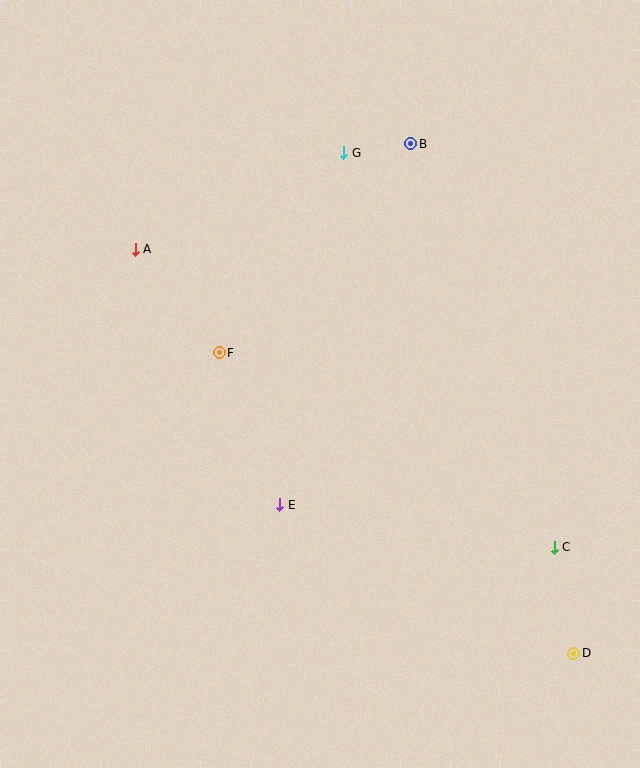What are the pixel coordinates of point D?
Point D is at (574, 653).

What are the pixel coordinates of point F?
Point F is at (219, 353).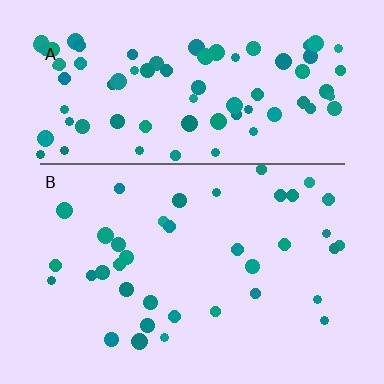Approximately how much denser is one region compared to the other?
Approximately 2.3× — region A over region B.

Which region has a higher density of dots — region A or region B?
A (the top).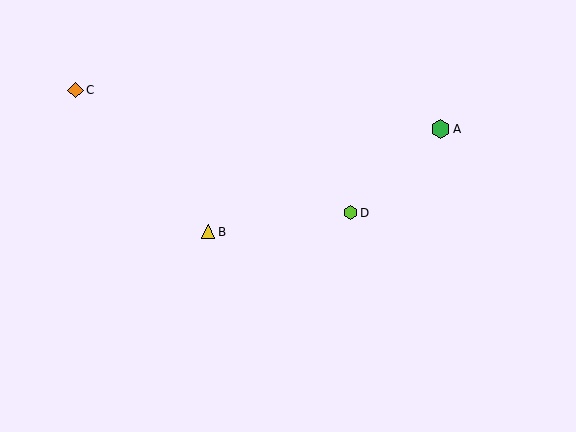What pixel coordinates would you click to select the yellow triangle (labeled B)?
Click at (208, 232) to select the yellow triangle B.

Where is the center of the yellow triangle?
The center of the yellow triangle is at (208, 232).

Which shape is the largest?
The green hexagon (labeled A) is the largest.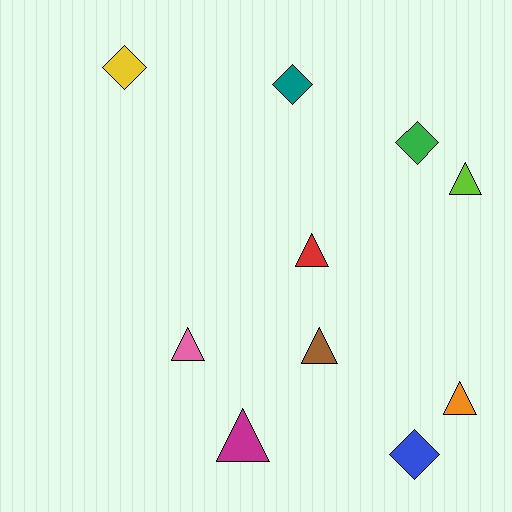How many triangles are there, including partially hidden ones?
There are 6 triangles.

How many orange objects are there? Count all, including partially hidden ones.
There is 1 orange object.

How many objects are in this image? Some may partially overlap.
There are 10 objects.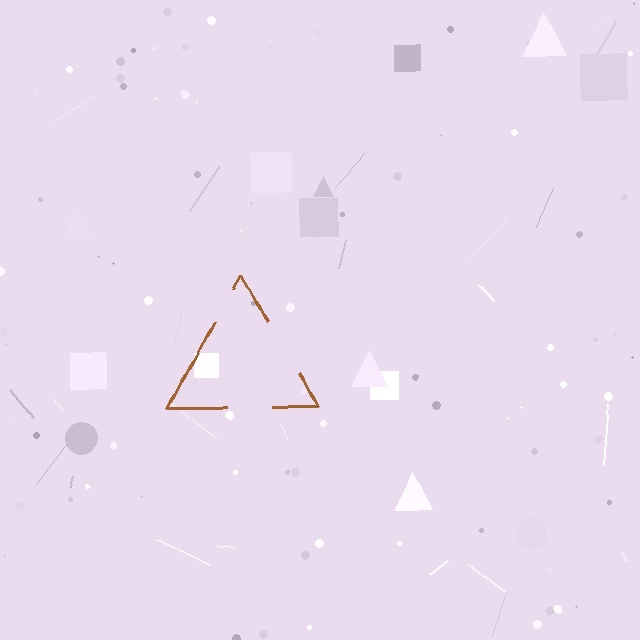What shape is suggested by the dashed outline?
The dashed outline suggests a triangle.